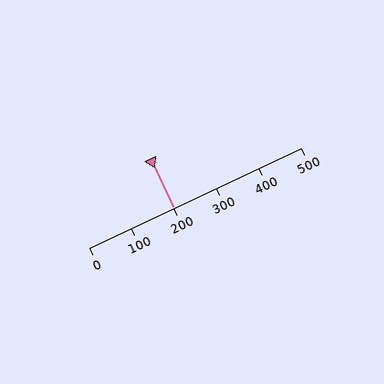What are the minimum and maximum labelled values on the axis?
The axis runs from 0 to 500.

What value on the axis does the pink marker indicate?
The marker indicates approximately 200.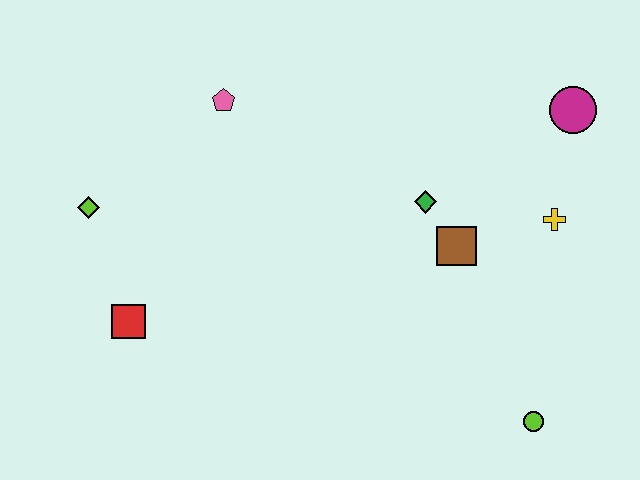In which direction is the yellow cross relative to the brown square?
The yellow cross is to the right of the brown square.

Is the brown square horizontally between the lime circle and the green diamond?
Yes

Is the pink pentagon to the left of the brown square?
Yes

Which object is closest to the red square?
The lime diamond is closest to the red square.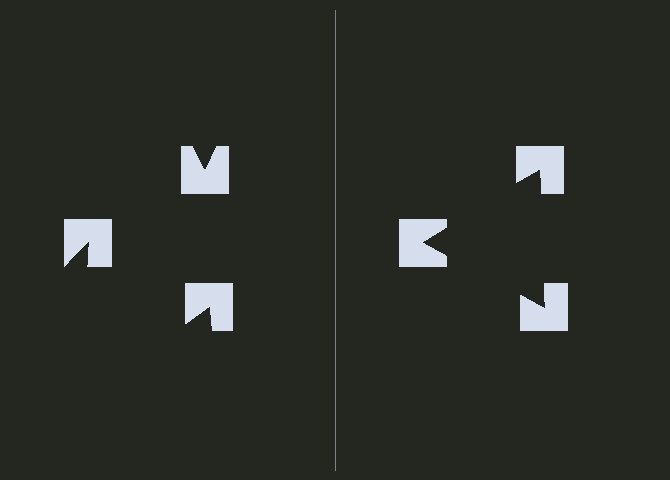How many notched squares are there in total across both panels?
6 — 3 on each side.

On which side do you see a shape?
An illusory triangle appears on the right side. On the left side the wedge cuts are rotated, so no coherent shape forms.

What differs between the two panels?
The notched squares are positioned identically on both sides; only the wedge orientations differ. On the right they align to a triangle; on the left they are misaligned.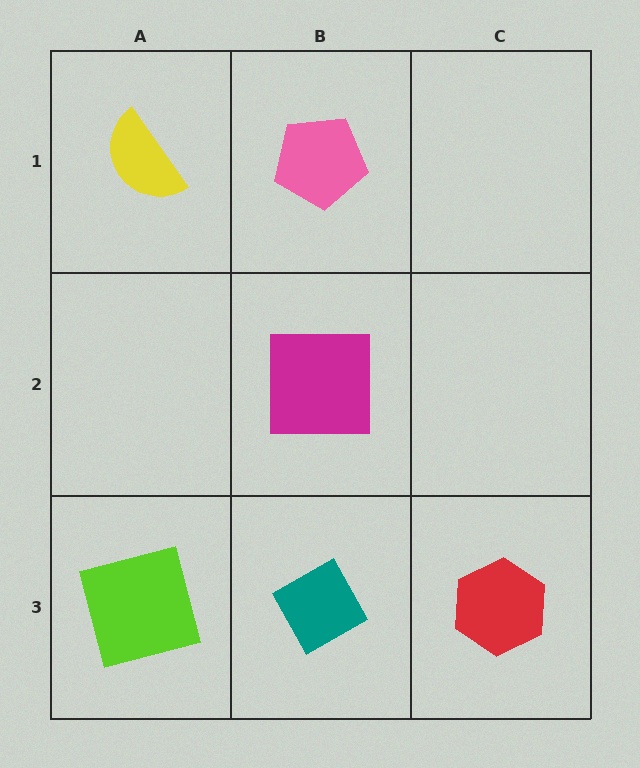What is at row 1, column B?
A pink pentagon.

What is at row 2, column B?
A magenta square.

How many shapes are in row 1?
2 shapes.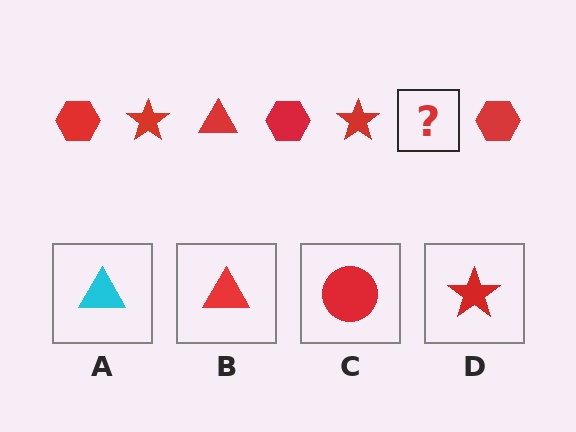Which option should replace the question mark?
Option B.